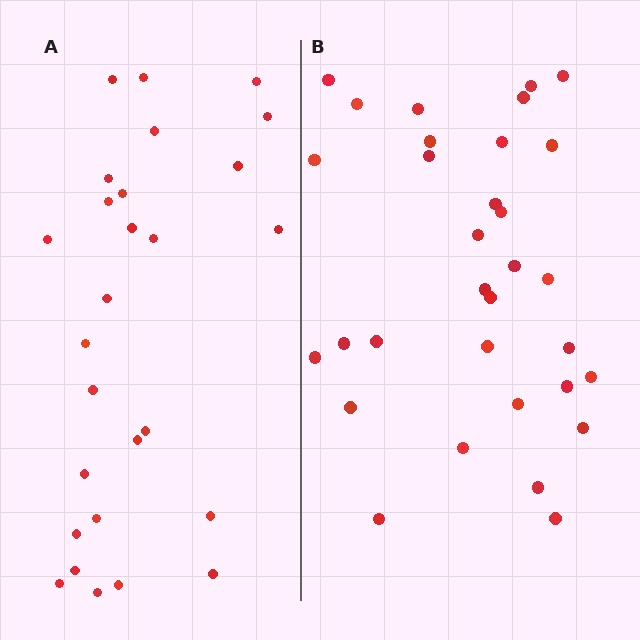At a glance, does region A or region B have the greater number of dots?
Region B (the right region) has more dots.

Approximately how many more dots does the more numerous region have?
Region B has about 5 more dots than region A.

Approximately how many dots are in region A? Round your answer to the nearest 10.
About 30 dots. (The exact count is 27, which rounds to 30.)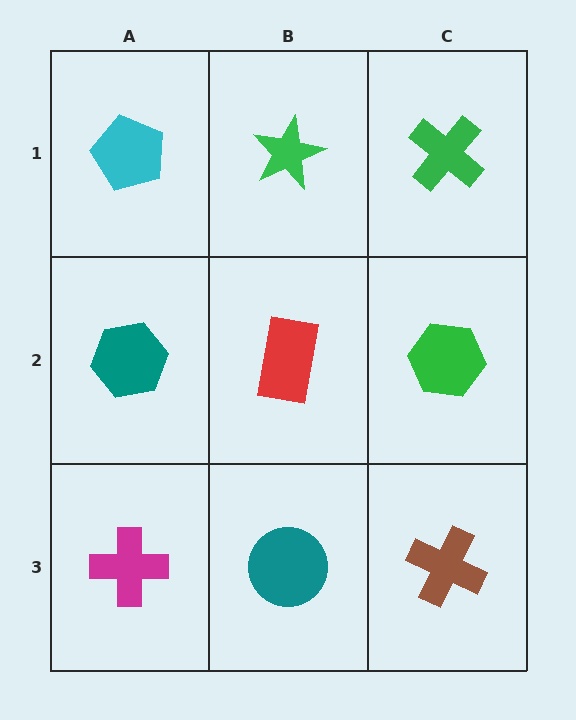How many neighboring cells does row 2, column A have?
3.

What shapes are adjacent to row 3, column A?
A teal hexagon (row 2, column A), a teal circle (row 3, column B).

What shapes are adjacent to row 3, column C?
A green hexagon (row 2, column C), a teal circle (row 3, column B).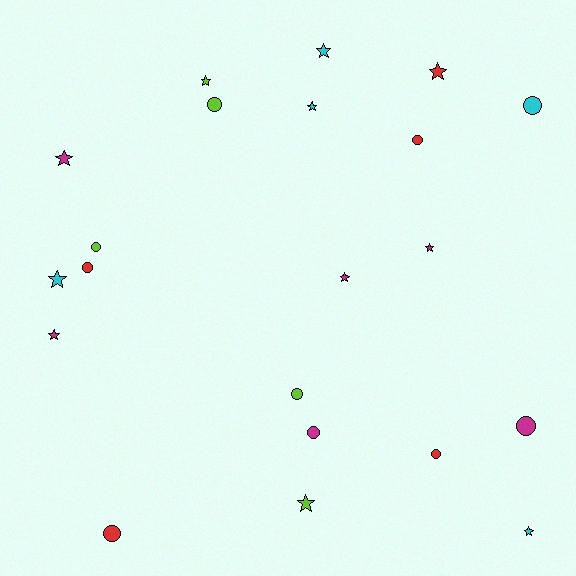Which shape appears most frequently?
Star, with 11 objects.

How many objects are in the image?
There are 21 objects.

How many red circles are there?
There are 4 red circles.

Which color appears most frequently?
Magenta, with 6 objects.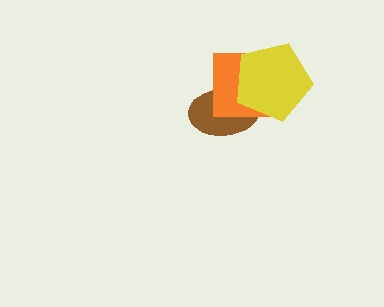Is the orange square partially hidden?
Yes, it is partially covered by another shape.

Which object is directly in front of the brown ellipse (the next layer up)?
The orange square is directly in front of the brown ellipse.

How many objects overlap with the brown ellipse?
2 objects overlap with the brown ellipse.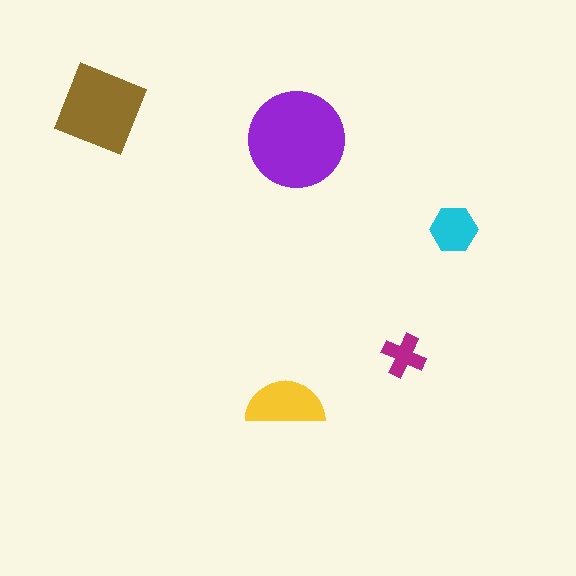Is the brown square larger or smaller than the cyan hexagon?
Larger.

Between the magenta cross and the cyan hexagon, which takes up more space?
The cyan hexagon.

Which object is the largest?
The purple circle.